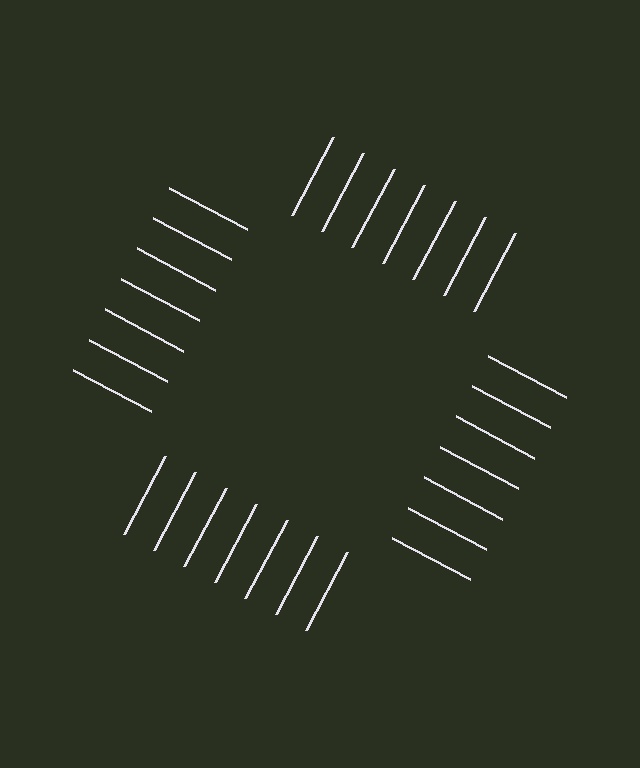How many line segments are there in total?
28 — 7 along each of the 4 edges.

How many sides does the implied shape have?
4 sides — the line-ends trace a square.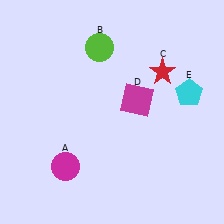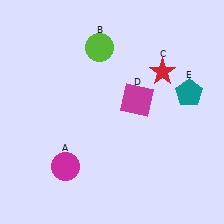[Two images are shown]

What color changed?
The pentagon (E) changed from cyan in Image 1 to teal in Image 2.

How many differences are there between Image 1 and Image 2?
There is 1 difference between the two images.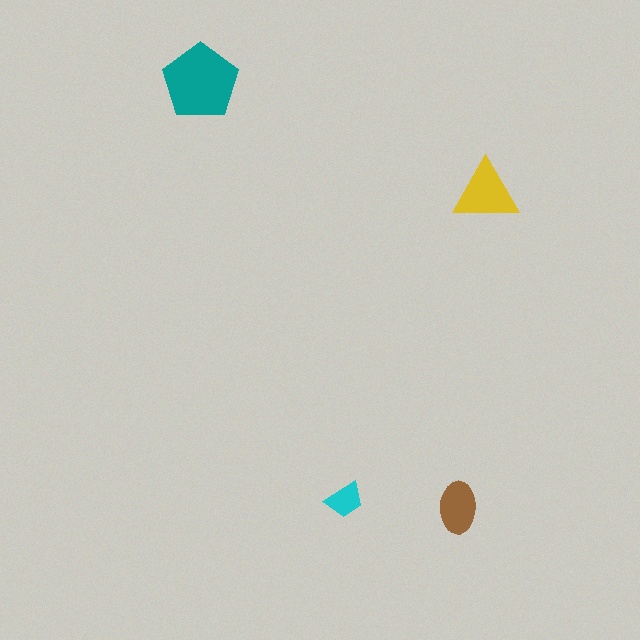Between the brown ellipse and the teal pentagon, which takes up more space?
The teal pentagon.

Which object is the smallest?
The cyan trapezoid.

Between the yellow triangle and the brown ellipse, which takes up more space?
The yellow triangle.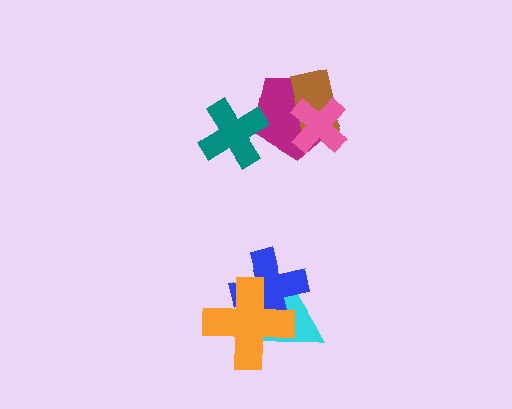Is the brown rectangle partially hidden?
Yes, it is partially covered by another shape.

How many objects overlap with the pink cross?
2 objects overlap with the pink cross.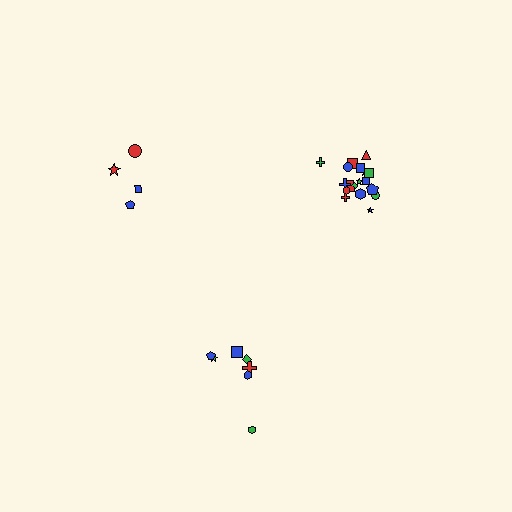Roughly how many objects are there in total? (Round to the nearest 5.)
Roughly 30 objects in total.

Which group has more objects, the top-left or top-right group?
The top-right group.